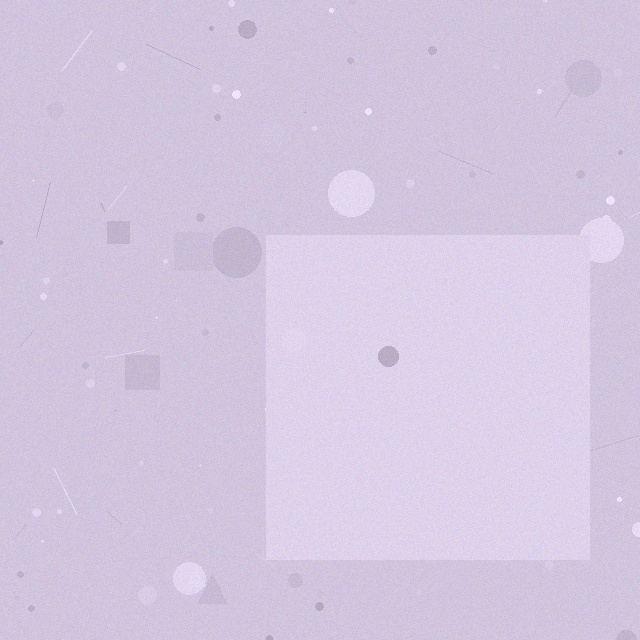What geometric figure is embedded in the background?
A square is embedded in the background.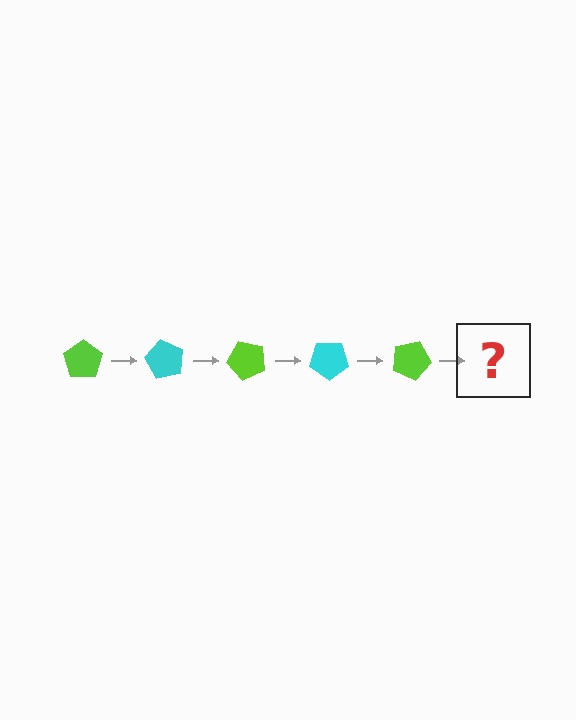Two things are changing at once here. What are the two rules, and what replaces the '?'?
The two rules are that it rotates 60 degrees each step and the color cycles through lime and cyan. The '?' should be a cyan pentagon, rotated 300 degrees from the start.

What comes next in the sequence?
The next element should be a cyan pentagon, rotated 300 degrees from the start.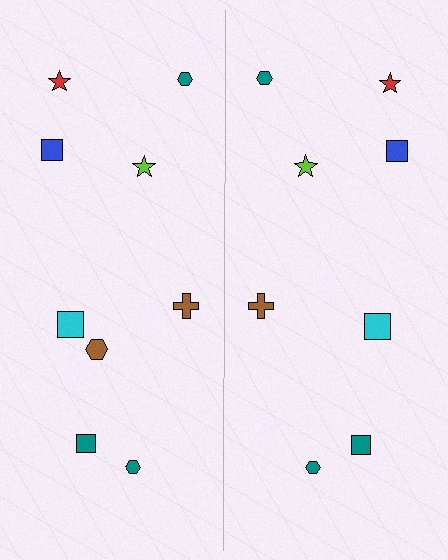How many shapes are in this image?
There are 17 shapes in this image.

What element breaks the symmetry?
A brown hexagon is missing from the right side.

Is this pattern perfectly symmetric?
No, the pattern is not perfectly symmetric. A brown hexagon is missing from the right side.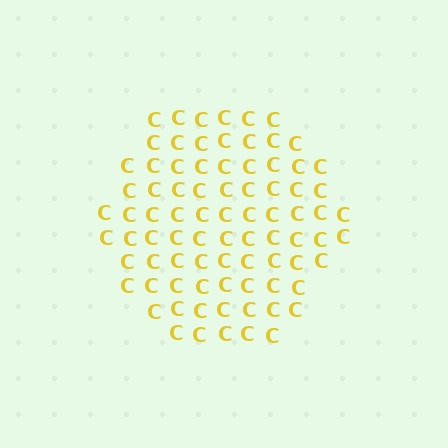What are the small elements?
The small elements are letter C's.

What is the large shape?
The large shape is a hexagon.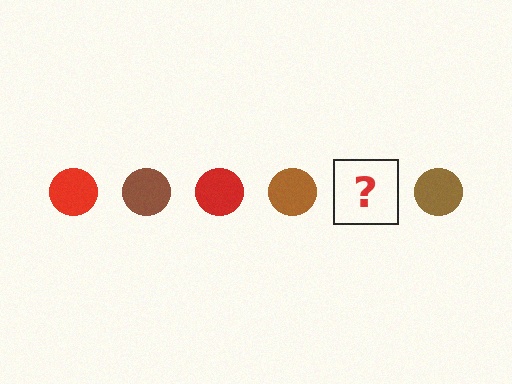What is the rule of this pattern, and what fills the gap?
The rule is that the pattern cycles through red, brown circles. The gap should be filled with a red circle.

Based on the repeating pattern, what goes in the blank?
The blank should be a red circle.